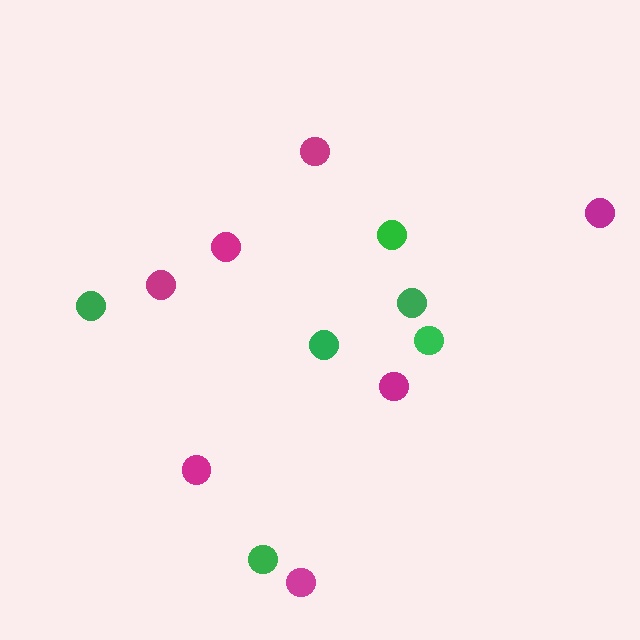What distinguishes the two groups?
There are 2 groups: one group of magenta circles (7) and one group of green circles (6).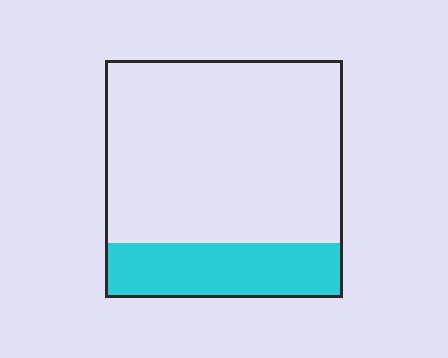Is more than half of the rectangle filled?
No.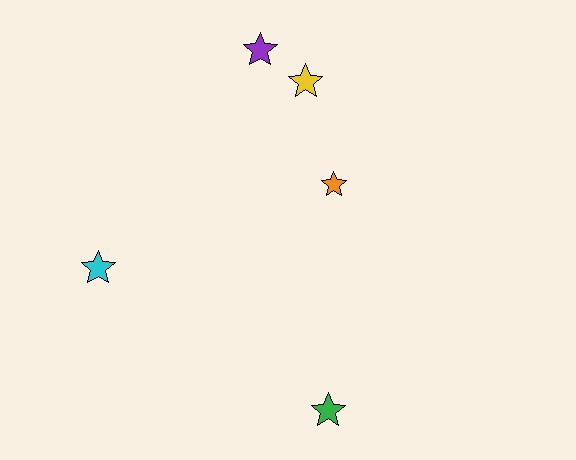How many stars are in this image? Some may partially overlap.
There are 5 stars.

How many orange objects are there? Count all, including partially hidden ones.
There is 1 orange object.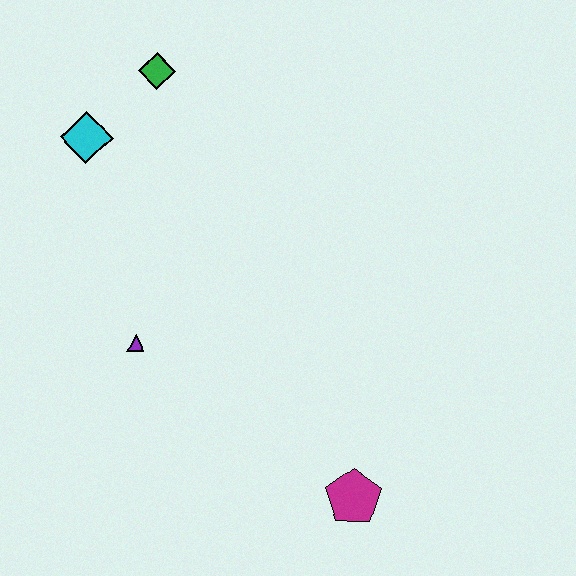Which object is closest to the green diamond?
The cyan diamond is closest to the green diamond.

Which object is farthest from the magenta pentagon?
The green diamond is farthest from the magenta pentagon.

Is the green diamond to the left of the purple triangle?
No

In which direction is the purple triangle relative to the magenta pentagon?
The purple triangle is to the left of the magenta pentagon.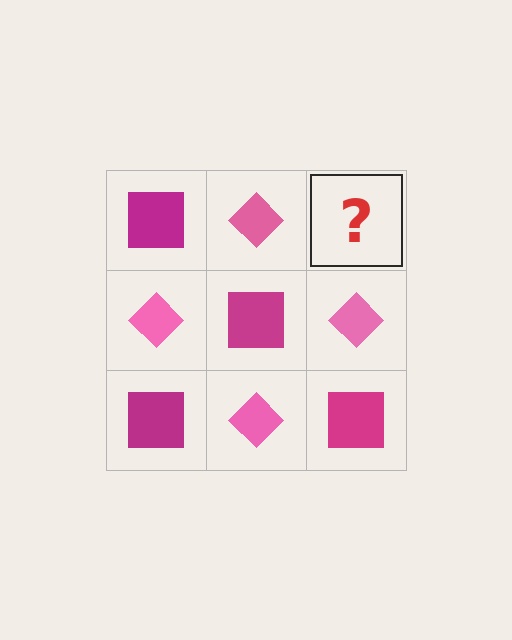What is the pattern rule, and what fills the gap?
The rule is that it alternates magenta square and pink diamond in a checkerboard pattern. The gap should be filled with a magenta square.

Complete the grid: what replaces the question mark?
The question mark should be replaced with a magenta square.